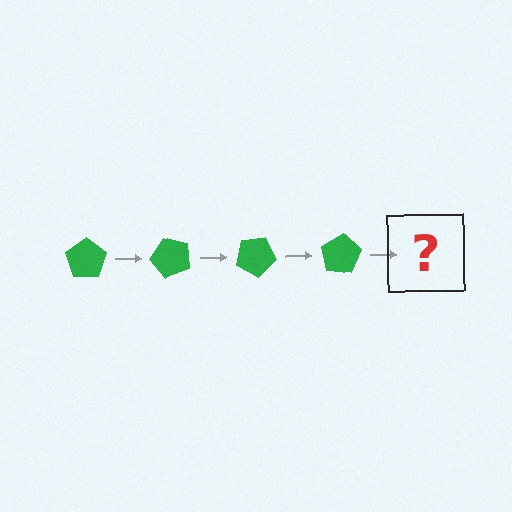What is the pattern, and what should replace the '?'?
The pattern is that the pentagon rotates 50 degrees each step. The '?' should be a green pentagon rotated 200 degrees.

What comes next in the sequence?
The next element should be a green pentagon rotated 200 degrees.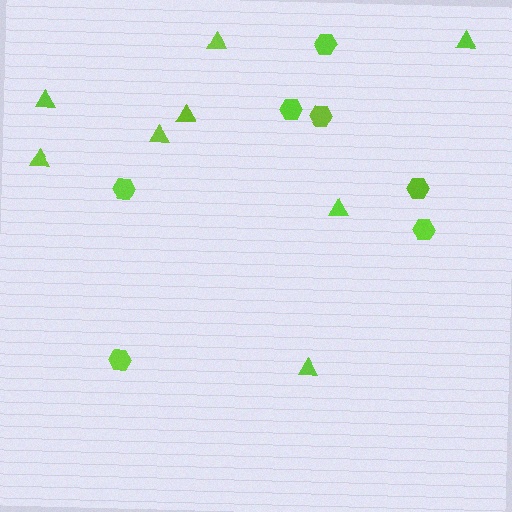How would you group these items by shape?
There are 2 groups: one group of hexagons (7) and one group of triangles (8).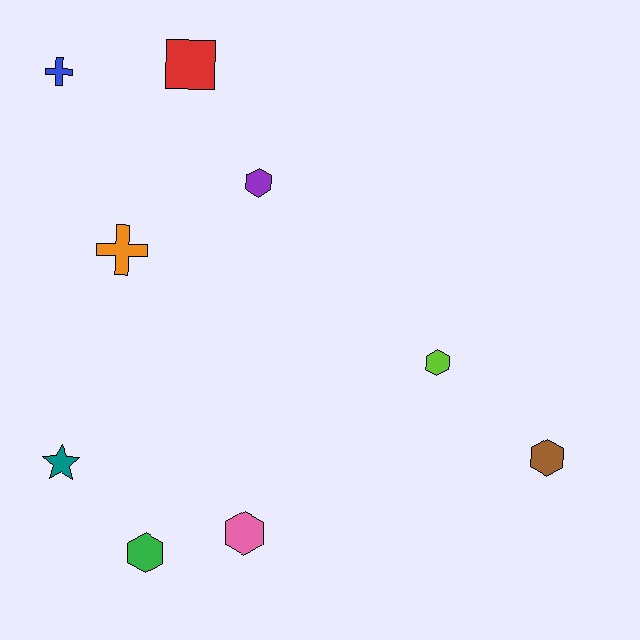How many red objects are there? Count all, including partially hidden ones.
There is 1 red object.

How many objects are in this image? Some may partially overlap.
There are 9 objects.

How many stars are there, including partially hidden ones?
There is 1 star.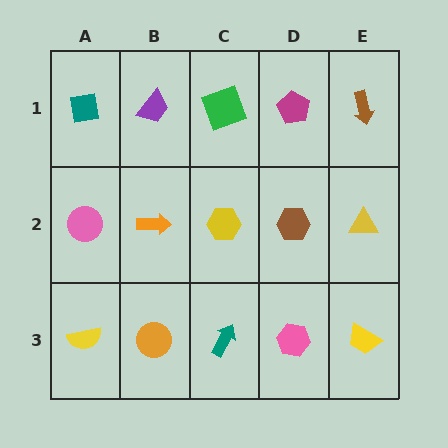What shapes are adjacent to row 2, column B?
A purple trapezoid (row 1, column B), an orange circle (row 3, column B), a pink circle (row 2, column A), a yellow hexagon (row 2, column C).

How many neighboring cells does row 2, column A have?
3.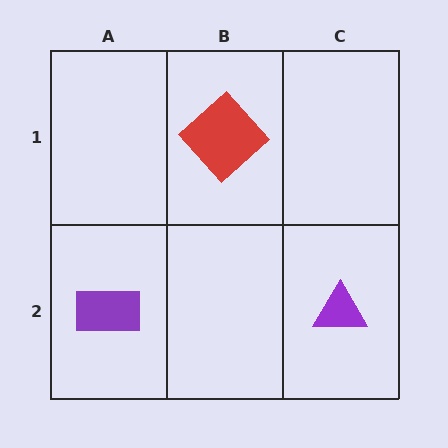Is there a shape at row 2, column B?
No, that cell is empty.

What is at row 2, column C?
A purple triangle.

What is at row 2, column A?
A purple rectangle.